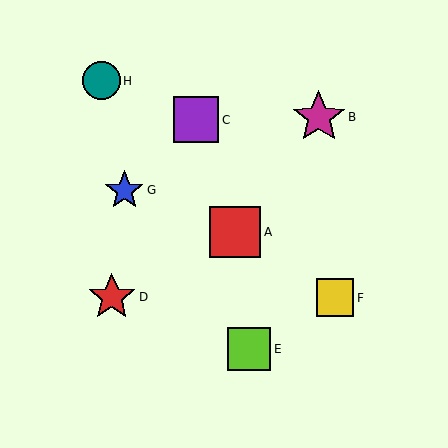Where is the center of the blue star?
The center of the blue star is at (124, 190).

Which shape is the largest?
The magenta star (labeled B) is the largest.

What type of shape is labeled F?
Shape F is a yellow square.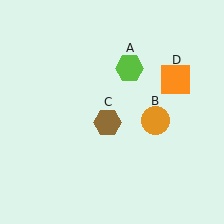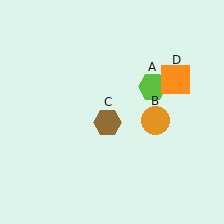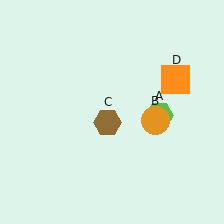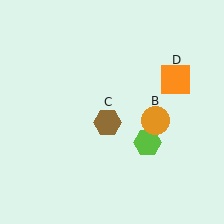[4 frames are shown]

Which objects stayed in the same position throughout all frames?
Orange circle (object B) and brown hexagon (object C) and orange square (object D) remained stationary.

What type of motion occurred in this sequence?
The lime hexagon (object A) rotated clockwise around the center of the scene.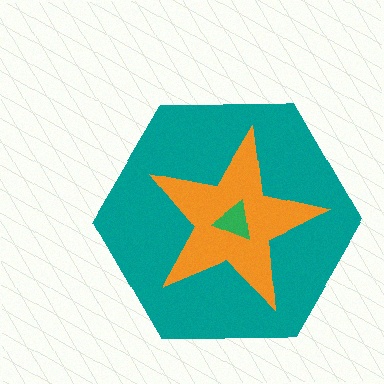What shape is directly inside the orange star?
The green triangle.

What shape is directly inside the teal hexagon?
The orange star.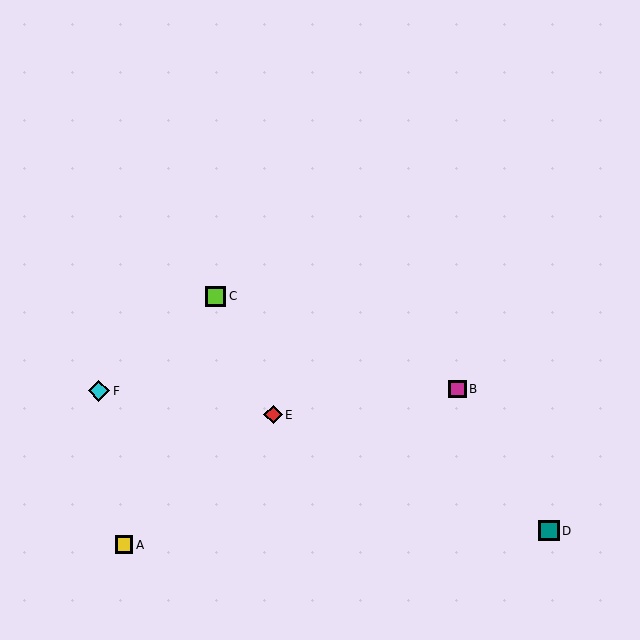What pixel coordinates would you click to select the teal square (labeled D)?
Click at (549, 531) to select the teal square D.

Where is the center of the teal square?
The center of the teal square is at (549, 531).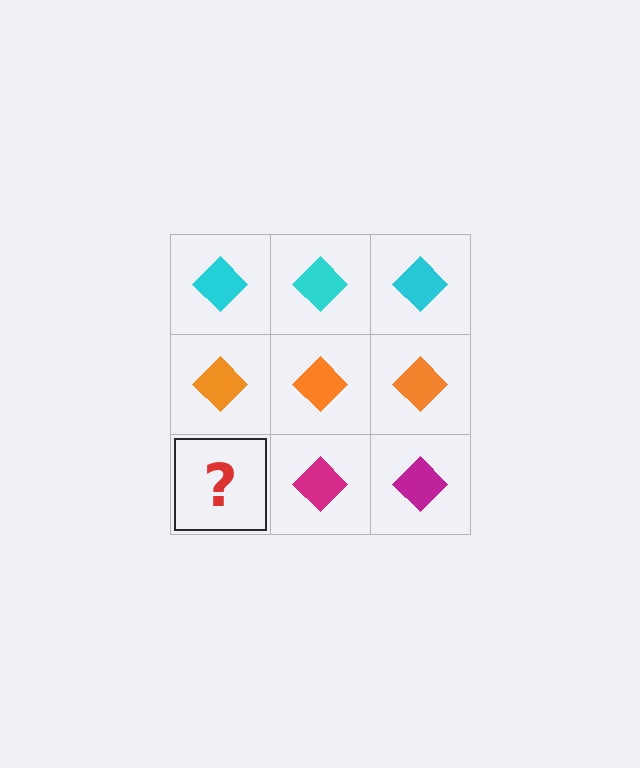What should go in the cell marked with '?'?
The missing cell should contain a magenta diamond.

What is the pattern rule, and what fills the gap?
The rule is that each row has a consistent color. The gap should be filled with a magenta diamond.